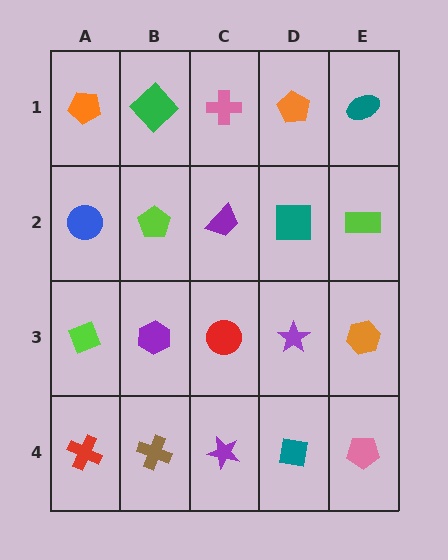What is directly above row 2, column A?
An orange pentagon.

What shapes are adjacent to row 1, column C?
A purple trapezoid (row 2, column C), a green diamond (row 1, column B), an orange pentagon (row 1, column D).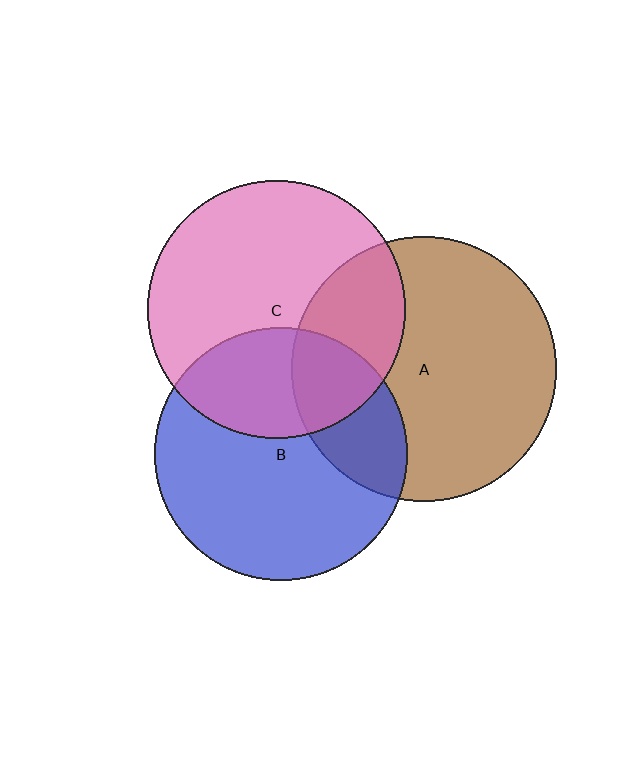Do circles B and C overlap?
Yes.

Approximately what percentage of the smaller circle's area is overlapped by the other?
Approximately 35%.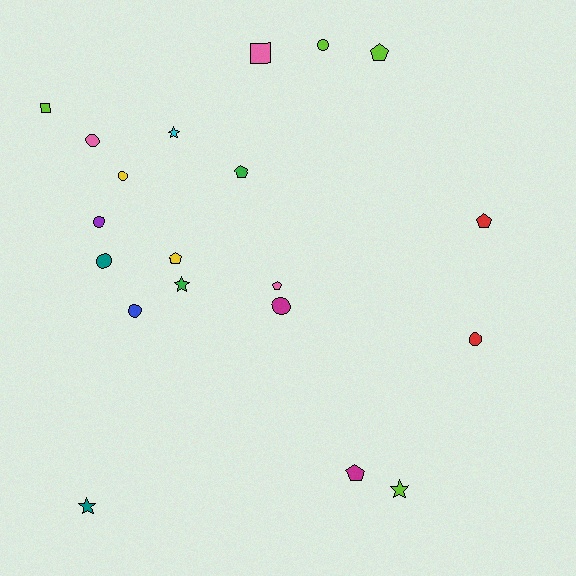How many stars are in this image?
There are 4 stars.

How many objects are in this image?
There are 20 objects.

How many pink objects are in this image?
There are 3 pink objects.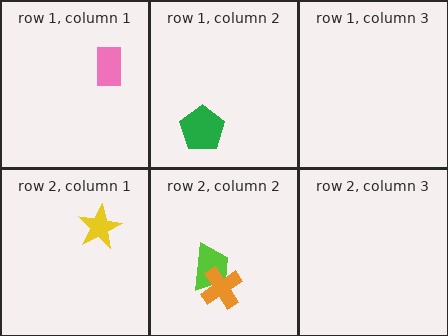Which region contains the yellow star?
The row 2, column 1 region.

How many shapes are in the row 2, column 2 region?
2.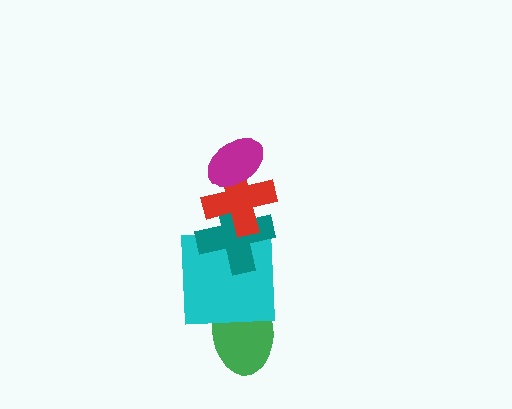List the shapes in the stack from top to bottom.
From top to bottom: the magenta ellipse, the red cross, the teal cross, the cyan square, the green ellipse.